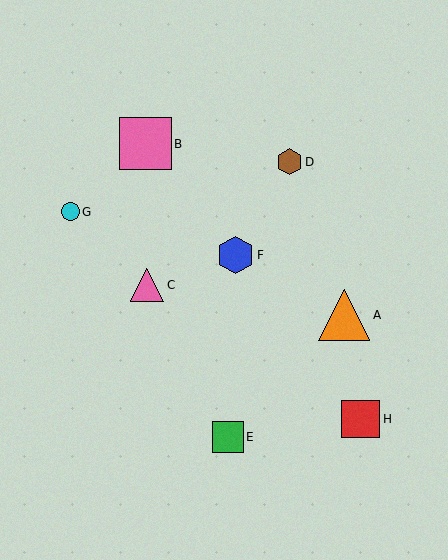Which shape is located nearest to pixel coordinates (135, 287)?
The pink triangle (labeled C) at (147, 285) is nearest to that location.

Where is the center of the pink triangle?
The center of the pink triangle is at (147, 285).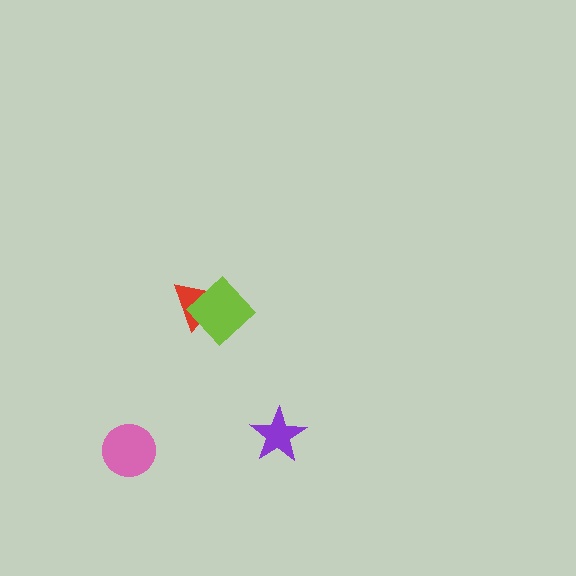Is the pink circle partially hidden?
No, no other shape covers it.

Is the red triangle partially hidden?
Yes, it is partially covered by another shape.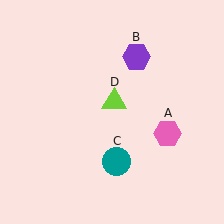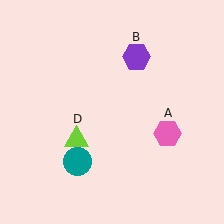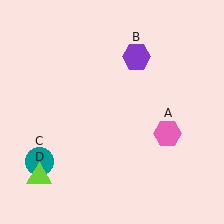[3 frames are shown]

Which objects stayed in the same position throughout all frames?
Pink hexagon (object A) and purple hexagon (object B) remained stationary.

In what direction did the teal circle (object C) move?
The teal circle (object C) moved left.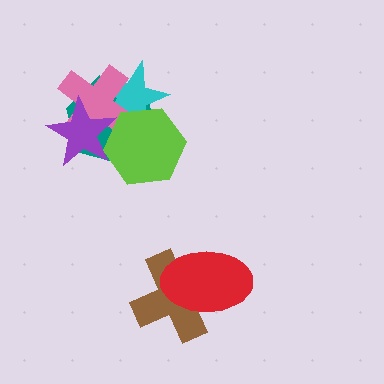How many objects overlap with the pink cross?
4 objects overlap with the pink cross.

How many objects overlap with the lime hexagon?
4 objects overlap with the lime hexagon.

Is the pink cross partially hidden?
Yes, it is partially covered by another shape.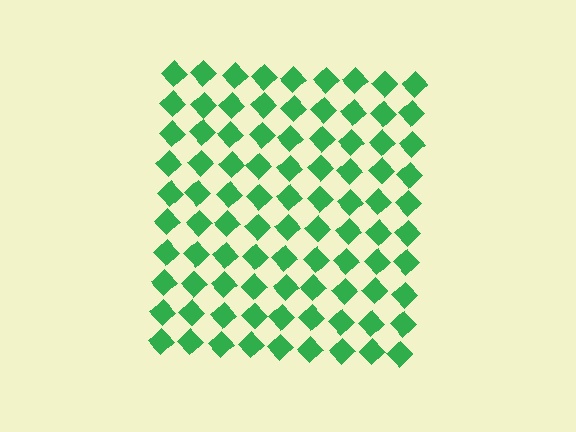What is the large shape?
The large shape is a square.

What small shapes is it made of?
It is made of small diamonds.